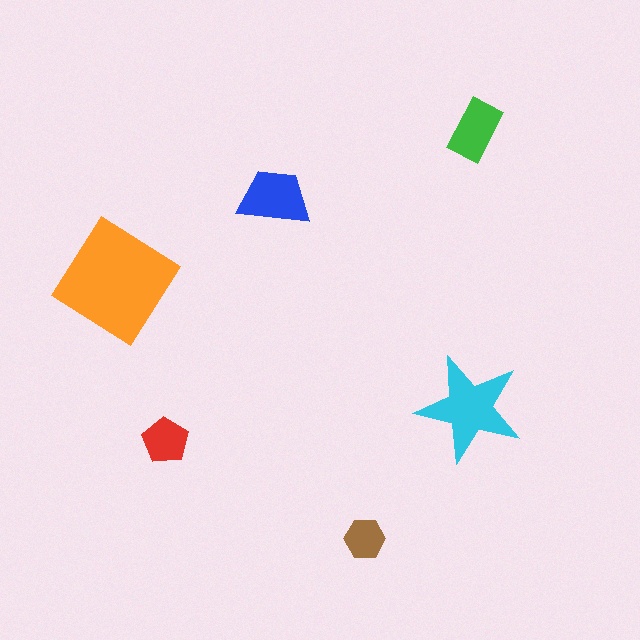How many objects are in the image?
There are 6 objects in the image.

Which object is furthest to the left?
The orange diamond is leftmost.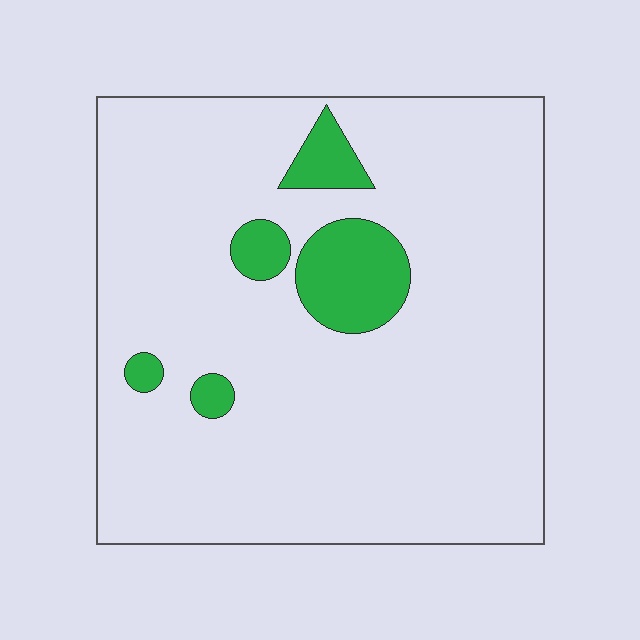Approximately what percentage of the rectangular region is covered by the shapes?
Approximately 10%.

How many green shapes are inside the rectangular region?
5.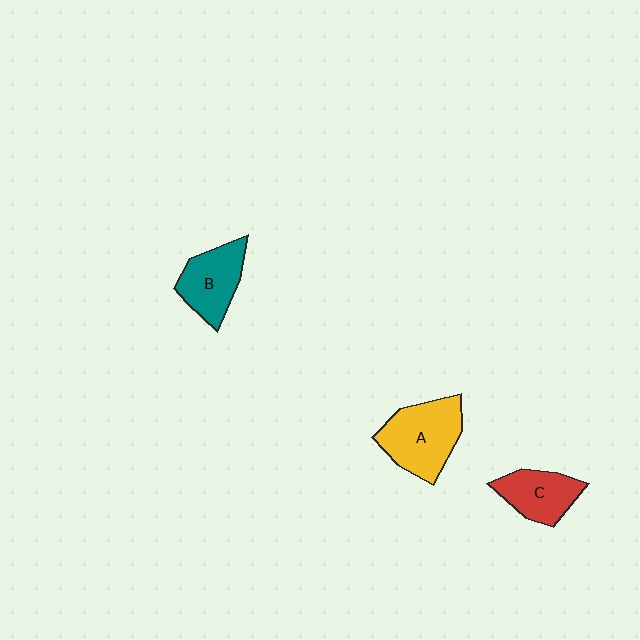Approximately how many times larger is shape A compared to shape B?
Approximately 1.3 times.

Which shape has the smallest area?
Shape C (red).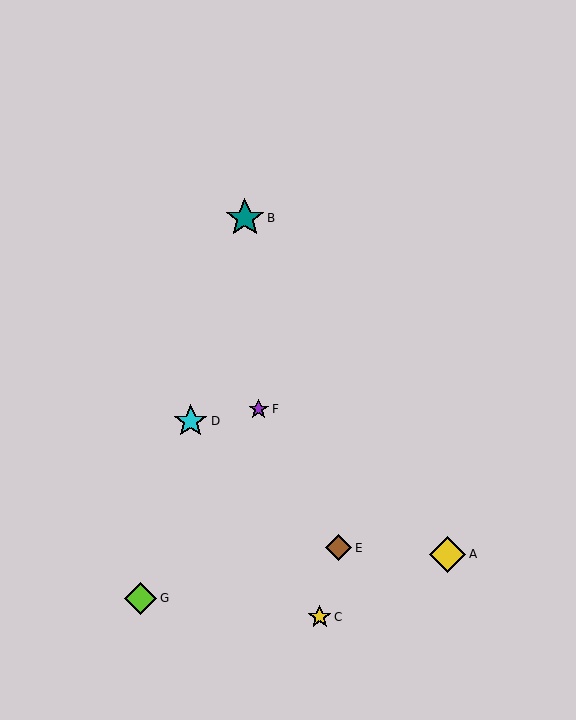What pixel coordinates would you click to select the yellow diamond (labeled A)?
Click at (447, 554) to select the yellow diamond A.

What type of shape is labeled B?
Shape B is a teal star.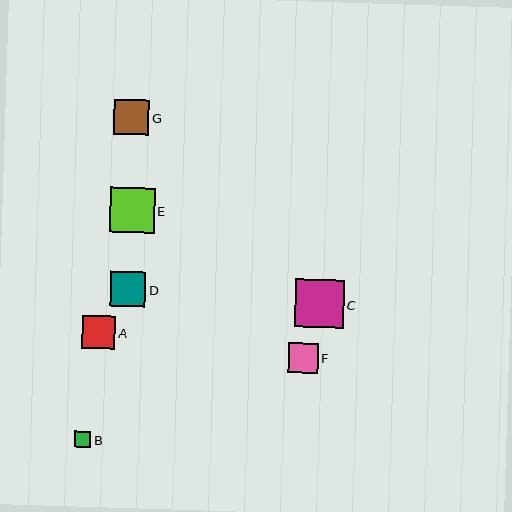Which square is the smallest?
Square B is the smallest with a size of approximately 16 pixels.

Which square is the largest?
Square C is the largest with a size of approximately 48 pixels.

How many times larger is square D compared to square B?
Square D is approximately 2.1 times the size of square B.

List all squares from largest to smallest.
From largest to smallest: C, E, D, G, A, F, B.